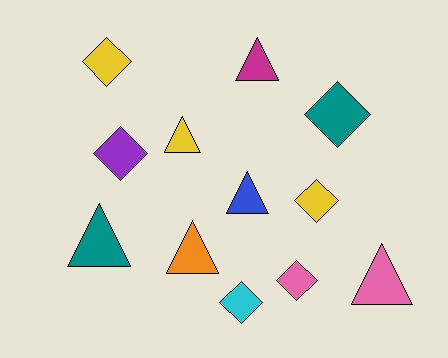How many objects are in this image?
There are 12 objects.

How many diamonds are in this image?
There are 6 diamonds.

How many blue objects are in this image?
There is 1 blue object.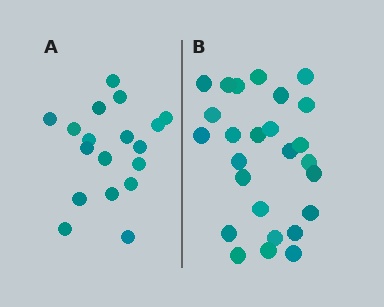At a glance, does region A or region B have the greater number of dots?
Region B (the right region) has more dots.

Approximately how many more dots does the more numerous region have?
Region B has roughly 8 or so more dots than region A.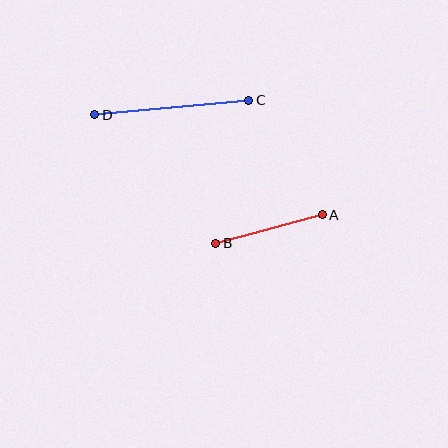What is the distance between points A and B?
The distance is approximately 110 pixels.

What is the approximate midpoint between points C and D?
The midpoint is at approximately (172, 107) pixels.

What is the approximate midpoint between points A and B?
The midpoint is at approximately (269, 229) pixels.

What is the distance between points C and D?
The distance is approximately 155 pixels.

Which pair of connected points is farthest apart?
Points C and D are farthest apart.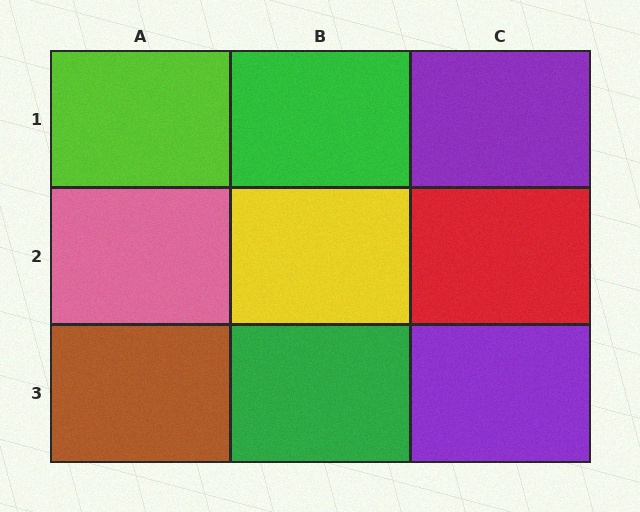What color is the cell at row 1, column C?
Purple.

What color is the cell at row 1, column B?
Green.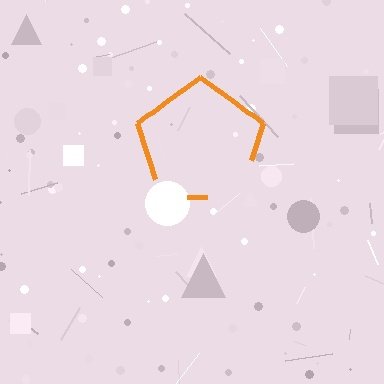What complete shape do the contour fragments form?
The contour fragments form a pentagon.